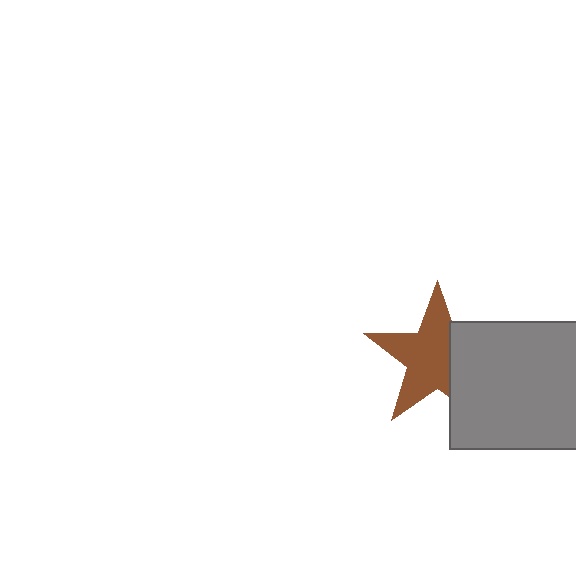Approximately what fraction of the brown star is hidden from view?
Roughly 33% of the brown star is hidden behind the gray rectangle.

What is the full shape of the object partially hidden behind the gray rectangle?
The partially hidden object is a brown star.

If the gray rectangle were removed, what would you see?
You would see the complete brown star.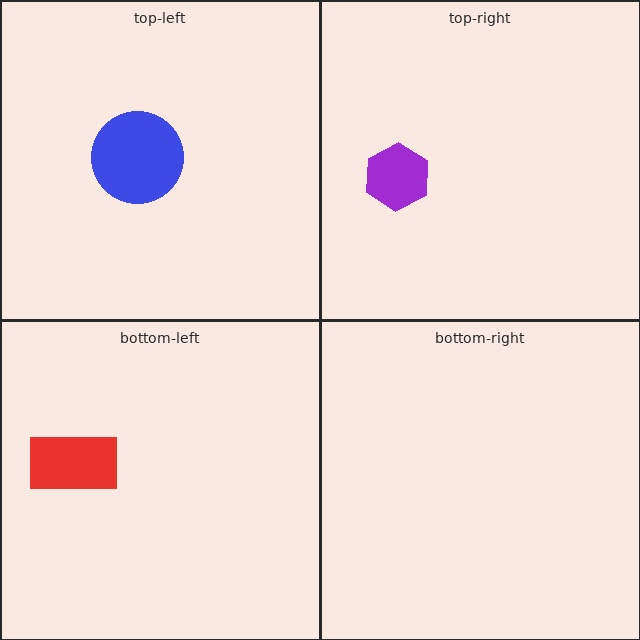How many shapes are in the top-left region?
1.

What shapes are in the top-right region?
The purple hexagon.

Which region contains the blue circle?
The top-left region.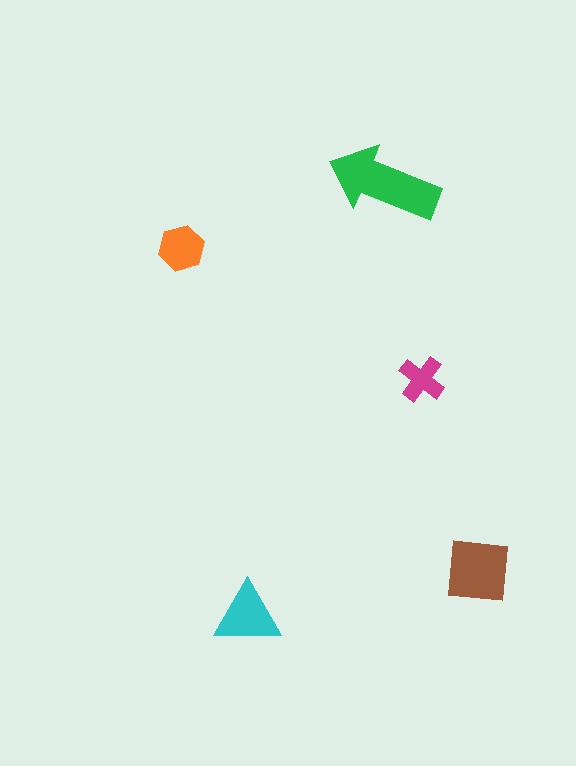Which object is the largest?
The green arrow.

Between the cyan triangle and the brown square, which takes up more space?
The brown square.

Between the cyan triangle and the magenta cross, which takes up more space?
The cyan triangle.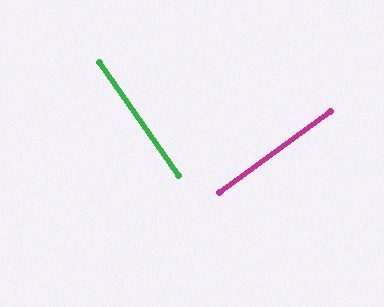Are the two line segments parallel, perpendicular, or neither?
Perpendicular — they meet at approximately 88°.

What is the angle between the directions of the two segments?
Approximately 88 degrees.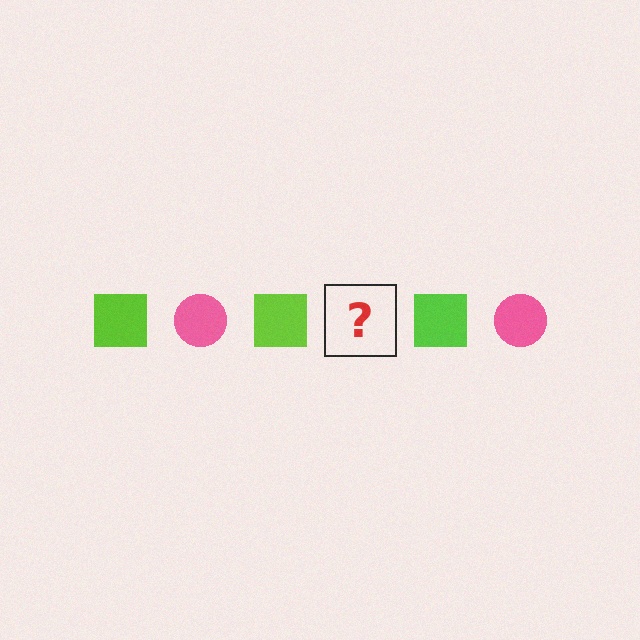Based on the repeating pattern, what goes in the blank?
The blank should be a pink circle.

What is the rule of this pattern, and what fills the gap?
The rule is that the pattern alternates between lime square and pink circle. The gap should be filled with a pink circle.